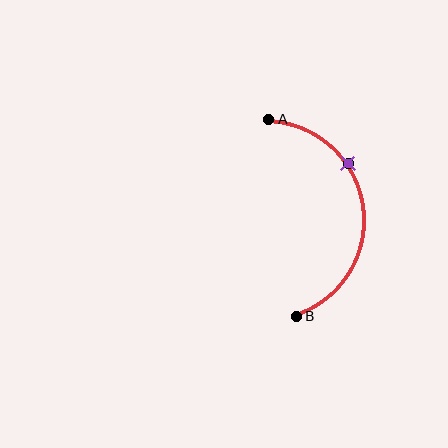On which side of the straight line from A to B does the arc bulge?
The arc bulges to the right of the straight line connecting A and B.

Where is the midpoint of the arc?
The arc midpoint is the point on the curve farthest from the straight line joining A and B. It sits to the right of that line.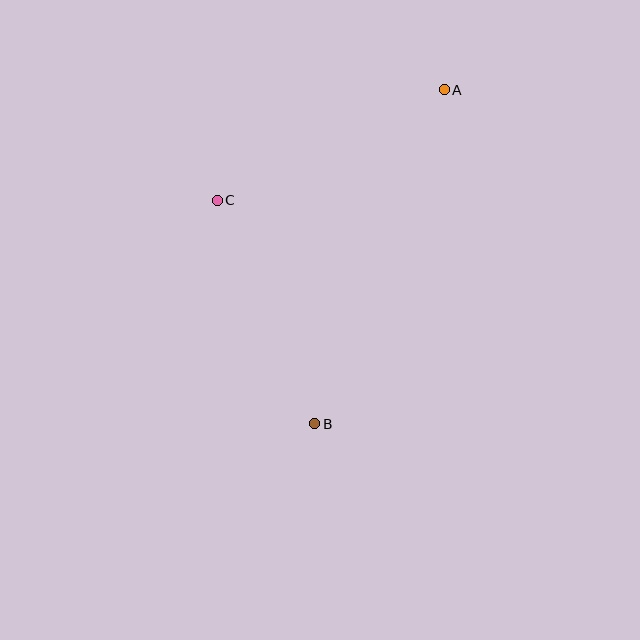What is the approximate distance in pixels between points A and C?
The distance between A and C is approximately 252 pixels.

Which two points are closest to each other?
Points B and C are closest to each other.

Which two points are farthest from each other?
Points A and B are farthest from each other.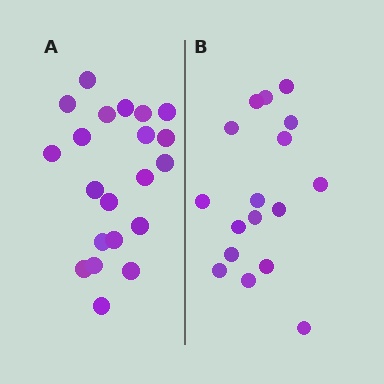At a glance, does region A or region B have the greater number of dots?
Region A (the left region) has more dots.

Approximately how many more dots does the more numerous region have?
Region A has about 4 more dots than region B.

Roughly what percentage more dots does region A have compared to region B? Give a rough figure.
About 25% more.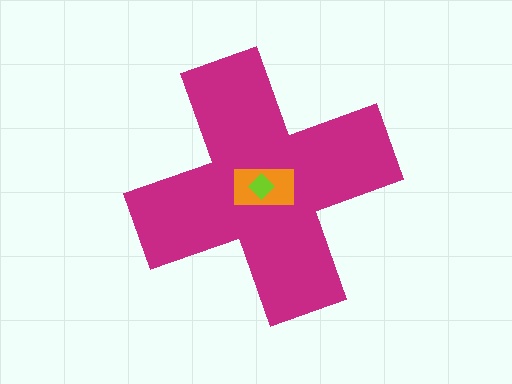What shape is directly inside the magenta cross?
The orange rectangle.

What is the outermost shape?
The magenta cross.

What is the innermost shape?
The lime diamond.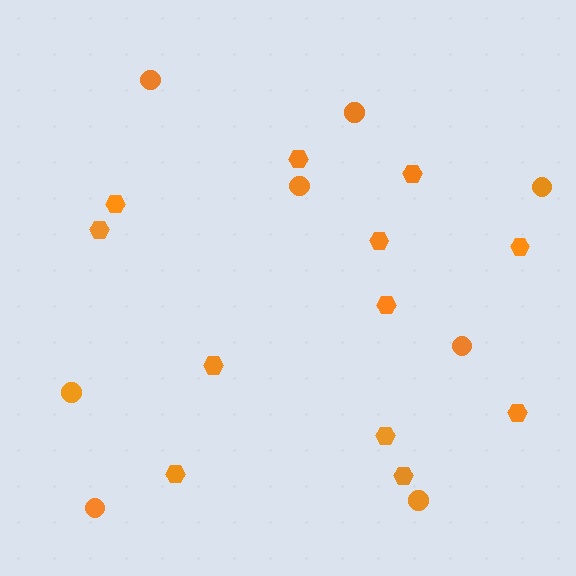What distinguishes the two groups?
There are 2 groups: one group of circles (8) and one group of hexagons (12).